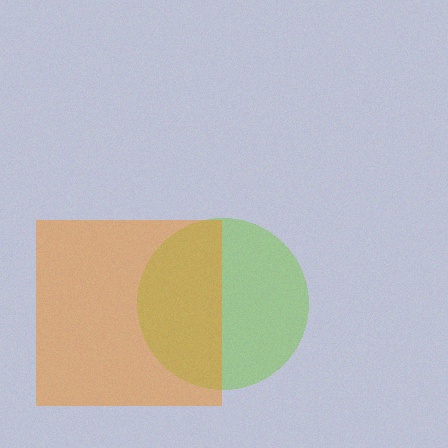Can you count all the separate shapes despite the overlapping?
Yes, there are 2 separate shapes.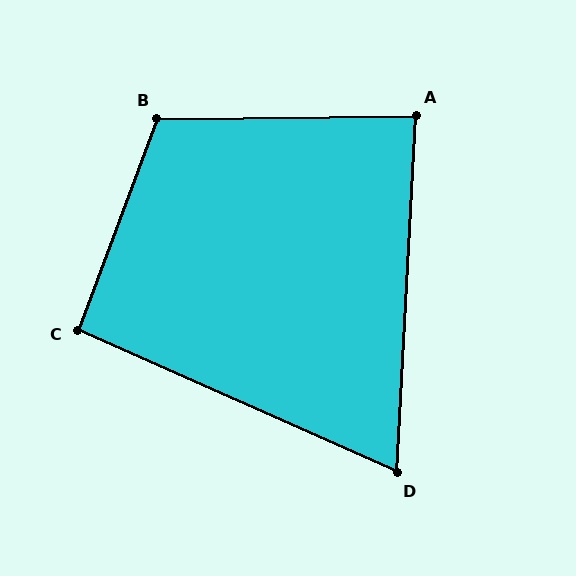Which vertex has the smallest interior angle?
D, at approximately 69 degrees.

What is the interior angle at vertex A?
Approximately 86 degrees (approximately right).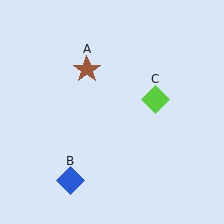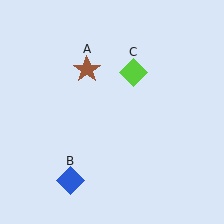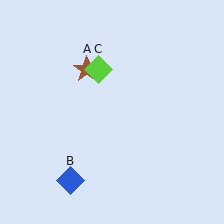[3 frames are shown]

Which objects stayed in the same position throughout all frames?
Brown star (object A) and blue diamond (object B) remained stationary.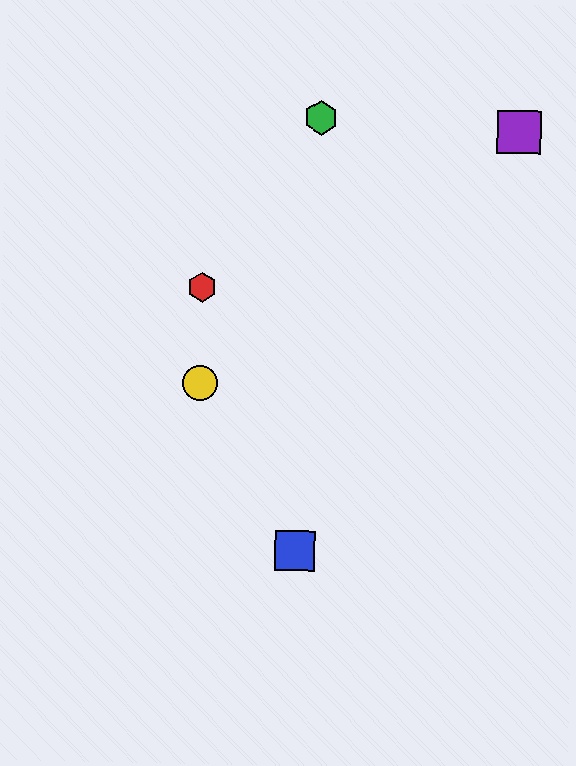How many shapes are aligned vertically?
2 shapes (the red hexagon, the yellow circle) are aligned vertically.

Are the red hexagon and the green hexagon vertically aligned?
No, the red hexagon is at x≈202 and the green hexagon is at x≈321.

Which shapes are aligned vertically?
The red hexagon, the yellow circle are aligned vertically.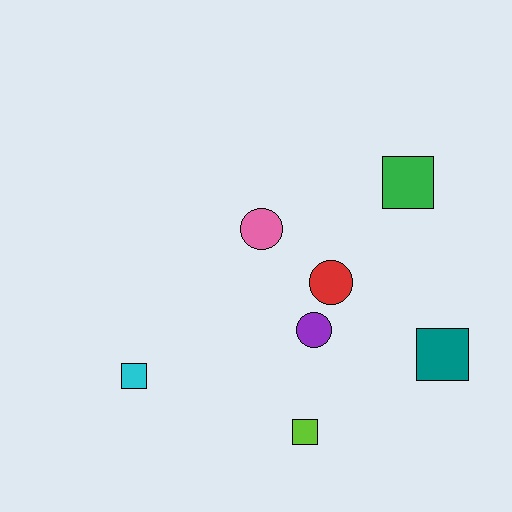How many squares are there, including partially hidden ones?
There are 4 squares.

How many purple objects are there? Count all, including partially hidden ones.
There is 1 purple object.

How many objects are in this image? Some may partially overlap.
There are 7 objects.